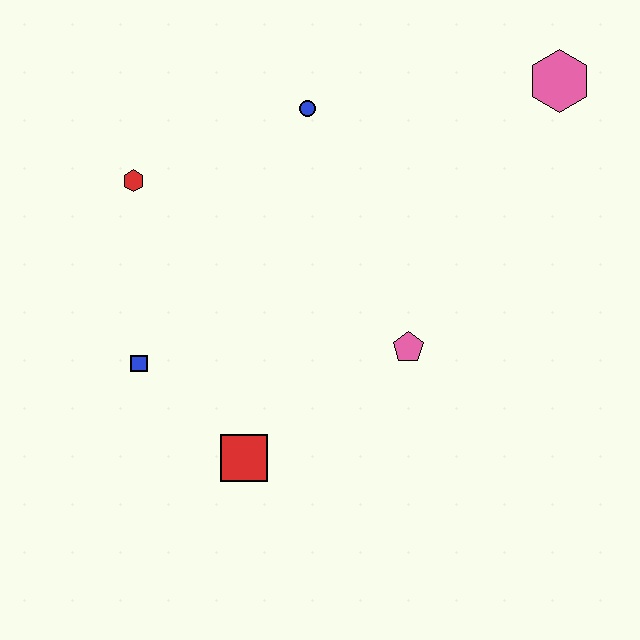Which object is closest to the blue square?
The red square is closest to the blue square.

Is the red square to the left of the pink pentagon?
Yes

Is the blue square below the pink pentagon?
Yes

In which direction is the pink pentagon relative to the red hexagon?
The pink pentagon is to the right of the red hexagon.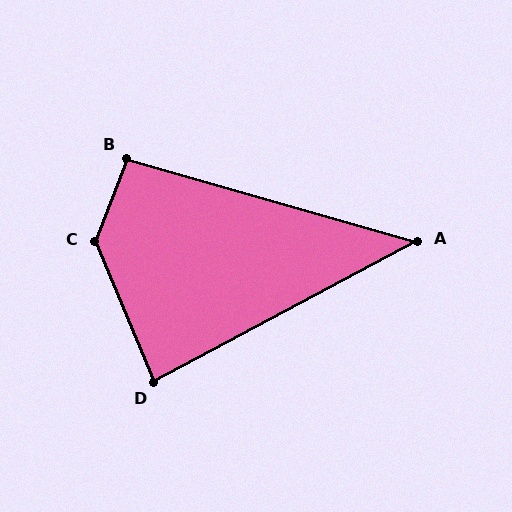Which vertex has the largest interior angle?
C, at approximately 136 degrees.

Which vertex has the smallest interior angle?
A, at approximately 44 degrees.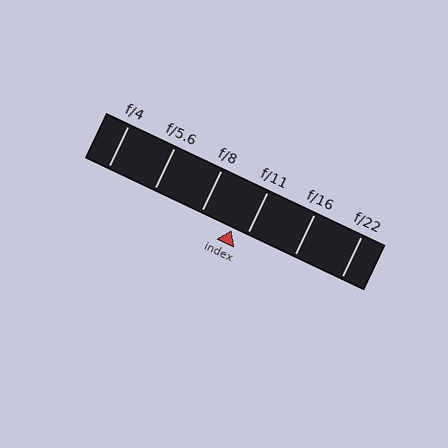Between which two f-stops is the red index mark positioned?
The index mark is between f/8 and f/11.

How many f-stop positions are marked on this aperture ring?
There are 6 f-stop positions marked.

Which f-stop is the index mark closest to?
The index mark is closest to f/11.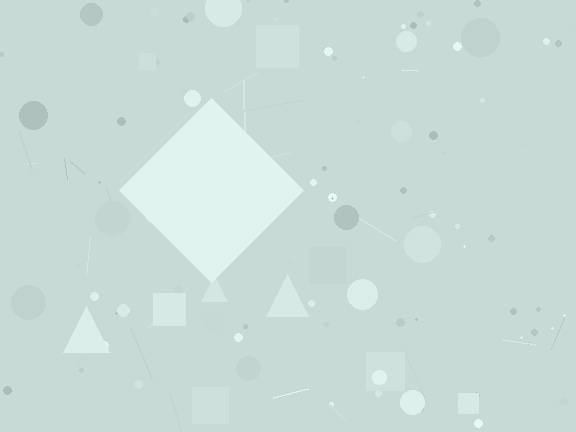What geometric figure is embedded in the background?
A diamond is embedded in the background.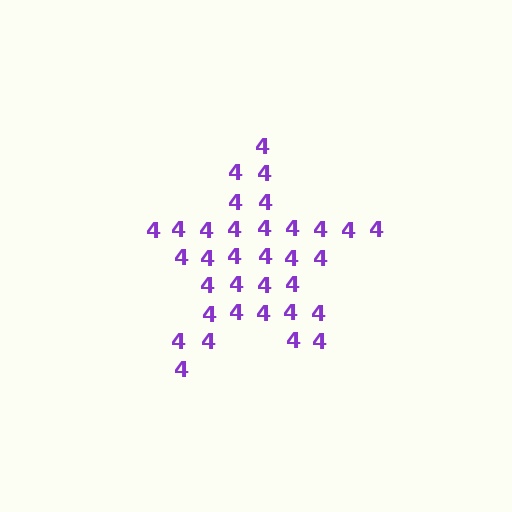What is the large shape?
The large shape is a star.